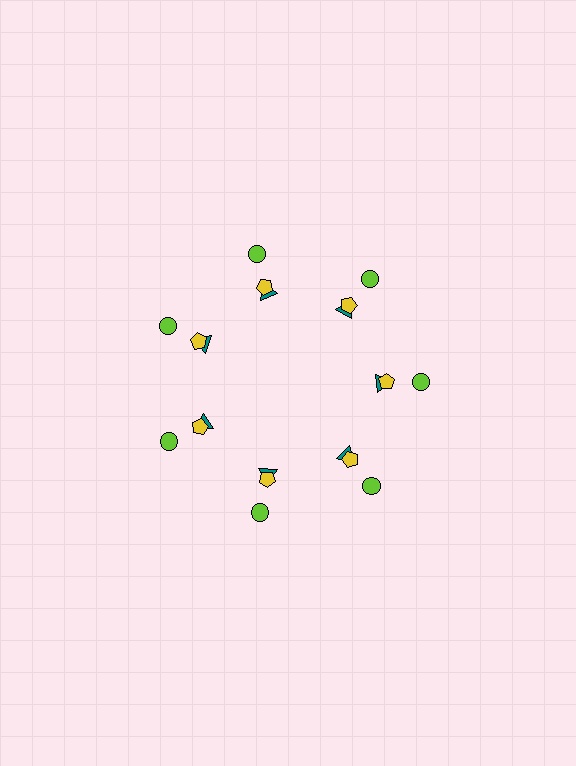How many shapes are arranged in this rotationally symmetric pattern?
There are 21 shapes, arranged in 7 groups of 3.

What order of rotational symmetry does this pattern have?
This pattern has 7-fold rotational symmetry.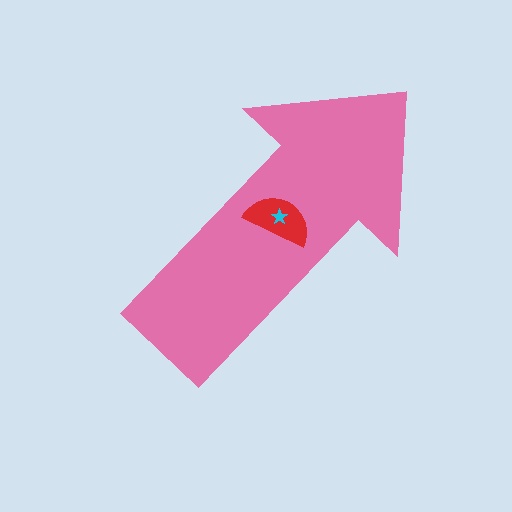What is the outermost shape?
The pink arrow.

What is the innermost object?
The cyan star.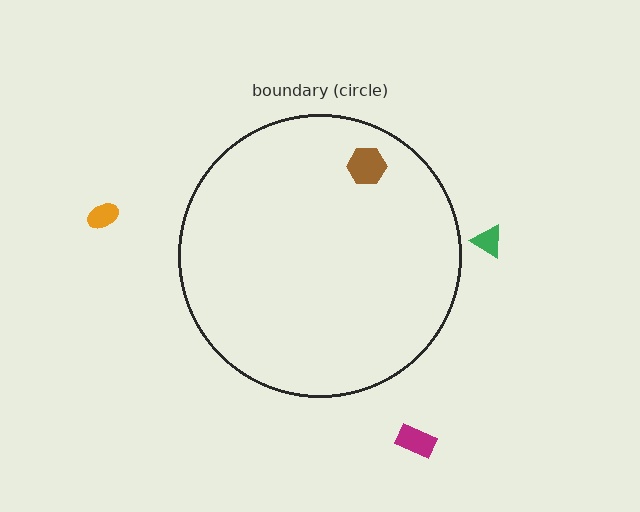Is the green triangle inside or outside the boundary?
Outside.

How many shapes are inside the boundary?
1 inside, 3 outside.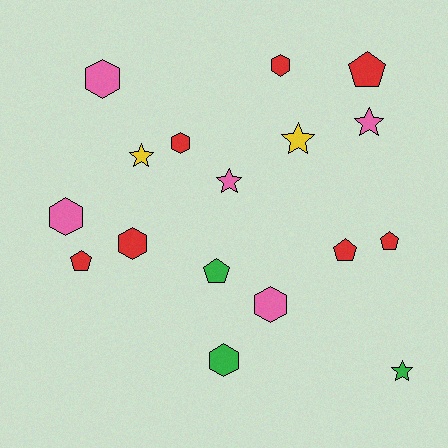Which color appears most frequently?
Red, with 7 objects.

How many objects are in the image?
There are 17 objects.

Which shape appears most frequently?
Hexagon, with 7 objects.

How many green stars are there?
There is 1 green star.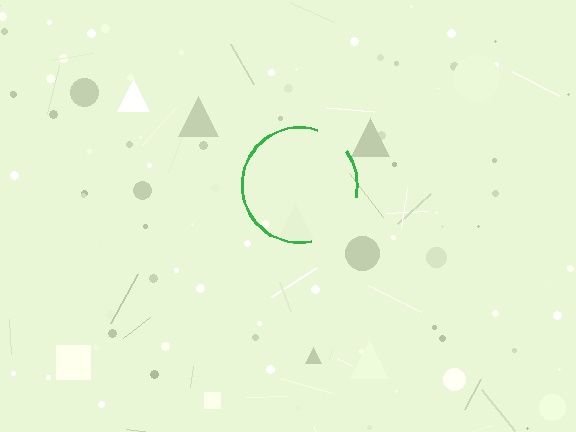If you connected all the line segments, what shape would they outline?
They would outline a circle.